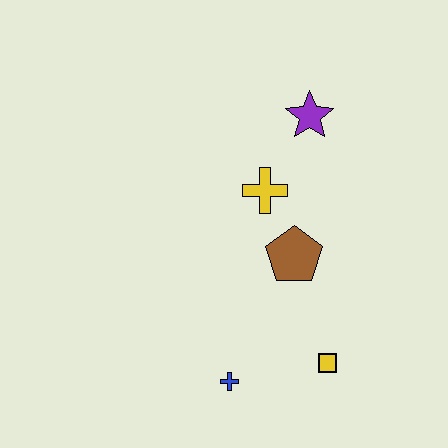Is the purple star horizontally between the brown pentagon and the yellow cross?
No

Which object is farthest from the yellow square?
The purple star is farthest from the yellow square.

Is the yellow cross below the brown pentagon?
No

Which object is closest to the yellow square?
The blue cross is closest to the yellow square.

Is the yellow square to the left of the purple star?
No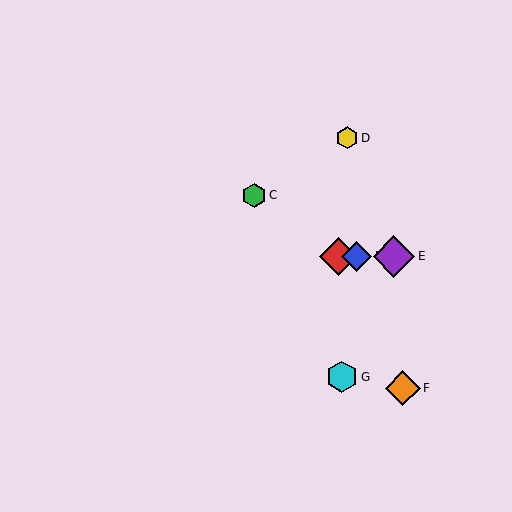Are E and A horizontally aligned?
Yes, both are at y≈257.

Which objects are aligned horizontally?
Objects A, B, E are aligned horizontally.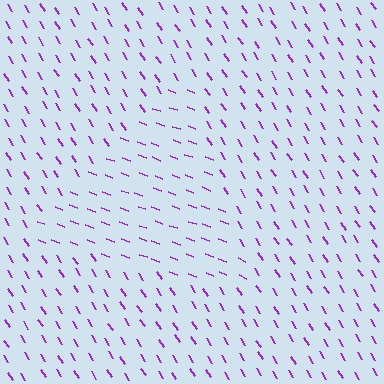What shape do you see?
I see a triangle.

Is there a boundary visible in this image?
Yes, there is a texture boundary formed by a change in line orientation.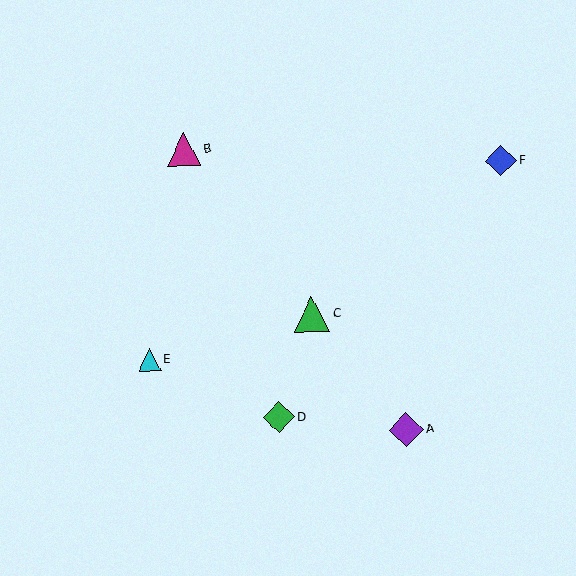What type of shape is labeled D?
Shape D is a green diamond.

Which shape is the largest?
The green triangle (labeled C) is the largest.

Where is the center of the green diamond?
The center of the green diamond is at (279, 417).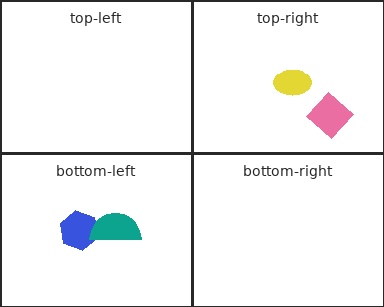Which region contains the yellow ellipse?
The top-right region.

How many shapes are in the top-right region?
2.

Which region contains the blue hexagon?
The bottom-left region.